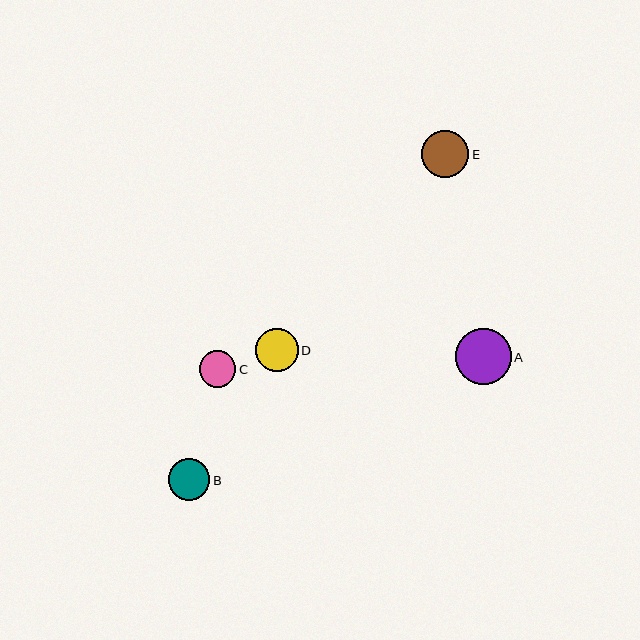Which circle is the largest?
Circle A is the largest with a size of approximately 56 pixels.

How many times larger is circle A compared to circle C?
Circle A is approximately 1.5 times the size of circle C.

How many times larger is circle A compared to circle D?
Circle A is approximately 1.3 times the size of circle D.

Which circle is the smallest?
Circle C is the smallest with a size of approximately 37 pixels.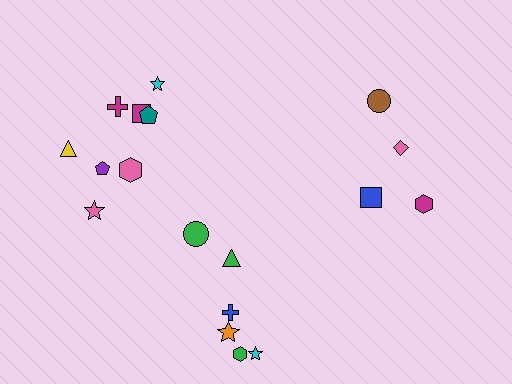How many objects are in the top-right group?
There are 4 objects.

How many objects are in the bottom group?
There are 6 objects.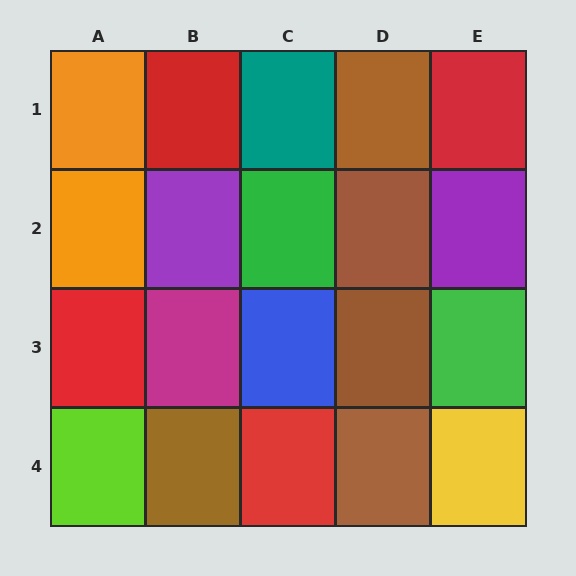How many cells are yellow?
1 cell is yellow.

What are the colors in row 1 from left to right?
Orange, red, teal, brown, red.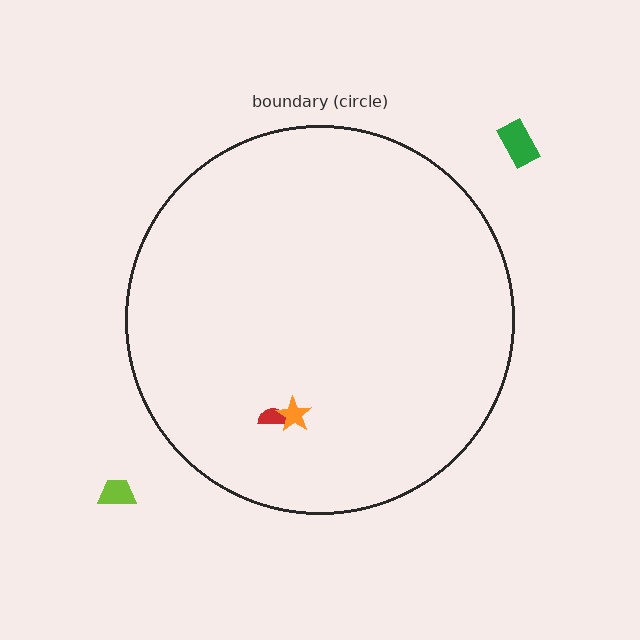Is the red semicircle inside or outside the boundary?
Inside.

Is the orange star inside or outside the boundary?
Inside.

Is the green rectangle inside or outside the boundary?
Outside.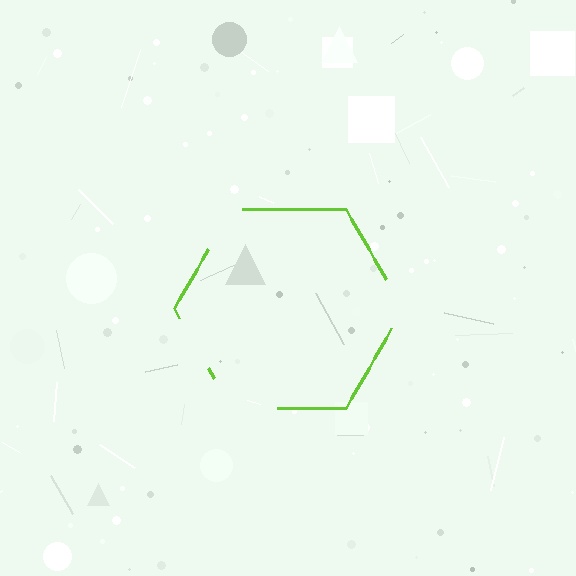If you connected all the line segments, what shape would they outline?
They would outline a hexagon.